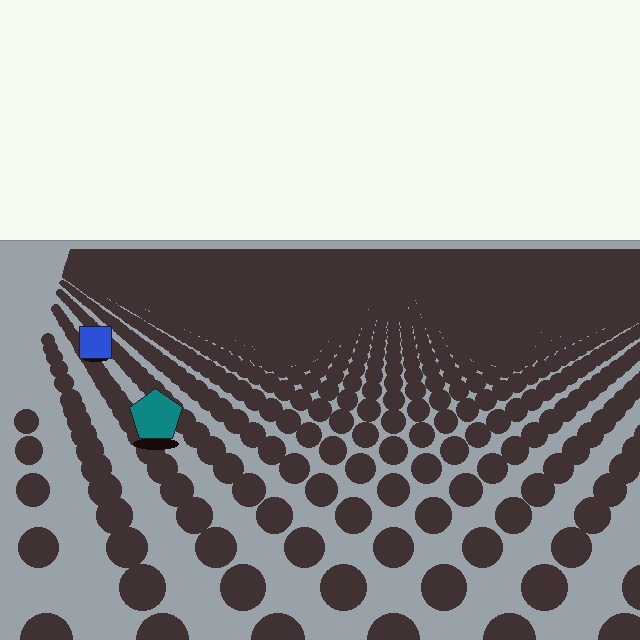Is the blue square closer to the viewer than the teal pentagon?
No. The teal pentagon is closer — you can tell from the texture gradient: the ground texture is coarser near it.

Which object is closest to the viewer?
The teal pentagon is closest. The texture marks near it are larger and more spread out.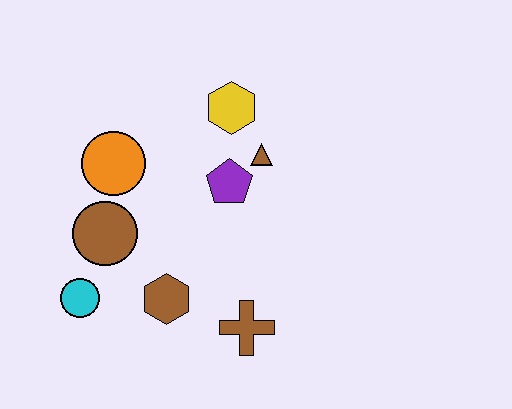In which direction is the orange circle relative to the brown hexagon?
The orange circle is above the brown hexagon.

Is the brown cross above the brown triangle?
No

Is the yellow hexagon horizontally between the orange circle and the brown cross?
Yes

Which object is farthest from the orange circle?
The brown cross is farthest from the orange circle.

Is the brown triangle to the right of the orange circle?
Yes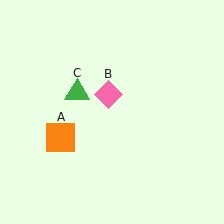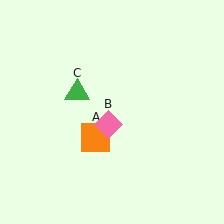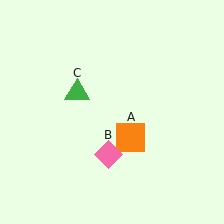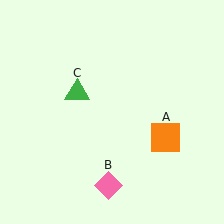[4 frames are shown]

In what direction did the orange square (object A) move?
The orange square (object A) moved right.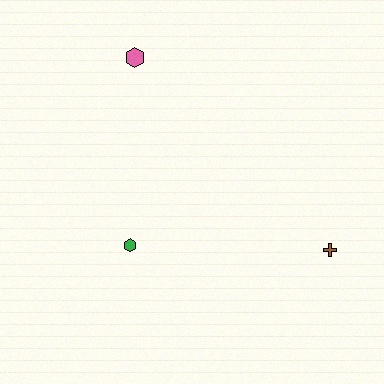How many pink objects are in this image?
There is 1 pink object.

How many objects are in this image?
There are 3 objects.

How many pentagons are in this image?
There are no pentagons.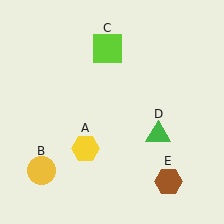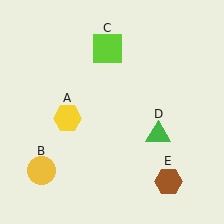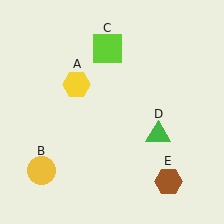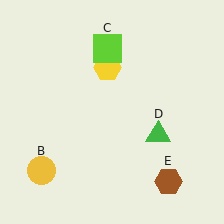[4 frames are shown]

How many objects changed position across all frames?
1 object changed position: yellow hexagon (object A).